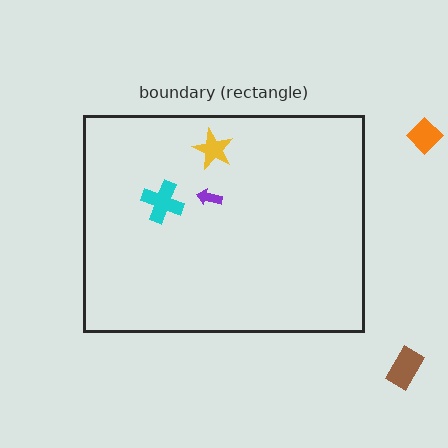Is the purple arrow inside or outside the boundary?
Inside.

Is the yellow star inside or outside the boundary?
Inside.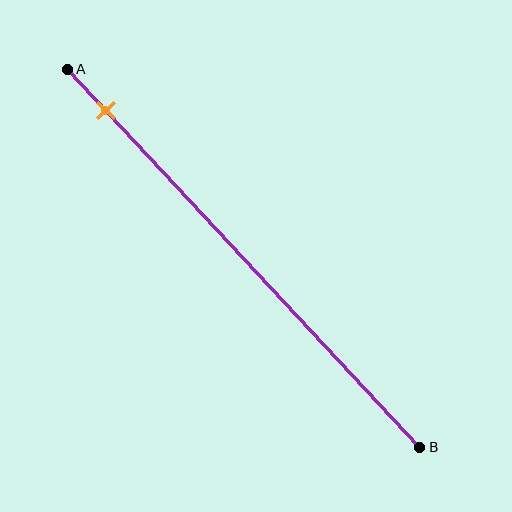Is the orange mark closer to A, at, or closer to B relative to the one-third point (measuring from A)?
The orange mark is closer to point A than the one-third point of segment AB.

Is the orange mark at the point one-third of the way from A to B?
No, the mark is at about 10% from A, not at the 33% one-third point.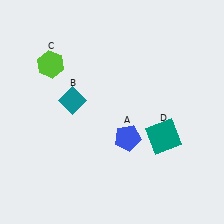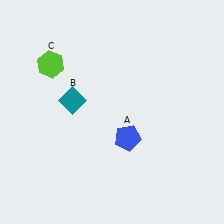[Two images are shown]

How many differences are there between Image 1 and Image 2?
There is 1 difference between the two images.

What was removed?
The teal square (D) was removed in Image 2.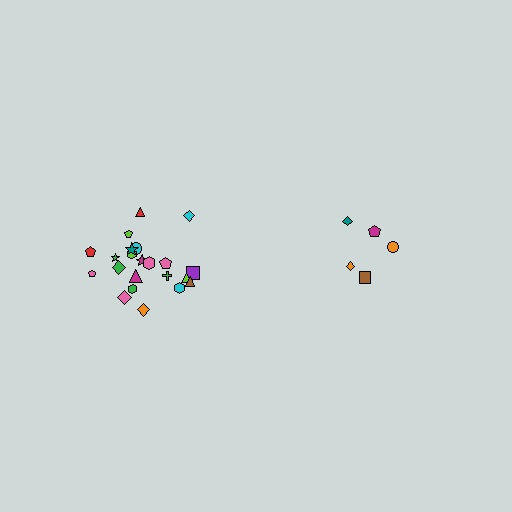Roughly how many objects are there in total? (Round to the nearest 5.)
Roughly 25 objects in total.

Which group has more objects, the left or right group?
The left group.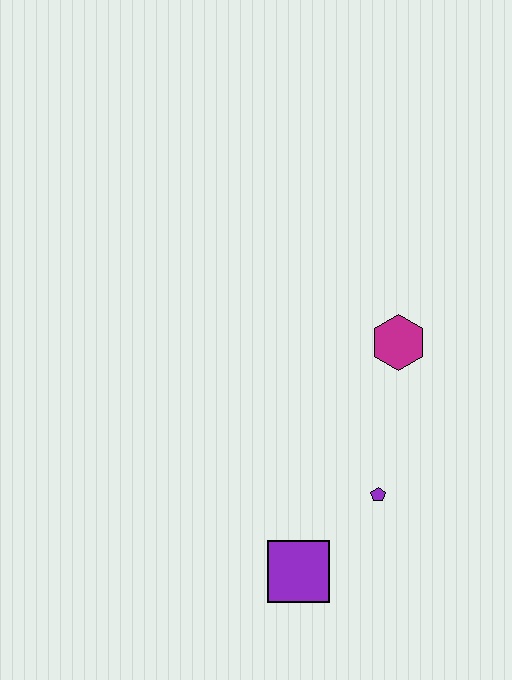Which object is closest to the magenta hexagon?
The purple pentagon is closest to the magenta hexagon.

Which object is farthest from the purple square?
The magenta hexagon is farthest from the purple square.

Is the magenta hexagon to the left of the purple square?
No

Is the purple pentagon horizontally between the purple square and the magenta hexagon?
Yes